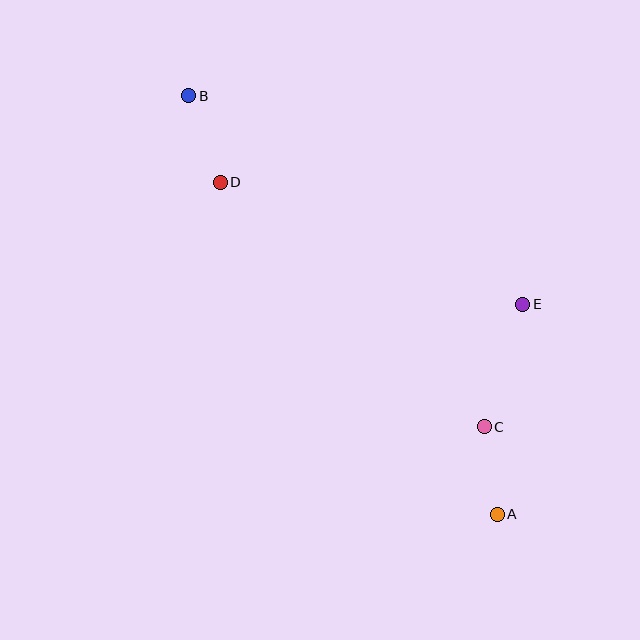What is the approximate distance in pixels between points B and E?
The distance between B and E is approximately 394 pixels.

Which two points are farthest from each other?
Points A and B are farthest from each other.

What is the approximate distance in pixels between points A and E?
The distance between A and E is approximately 211 pixels.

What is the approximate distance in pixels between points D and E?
The distance between D and E is approximately 326 pixels.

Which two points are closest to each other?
Points A and C are closest to each other.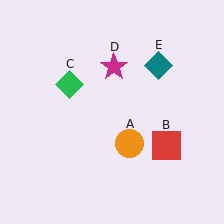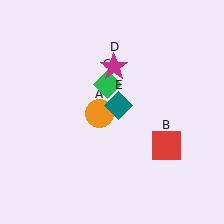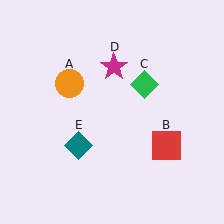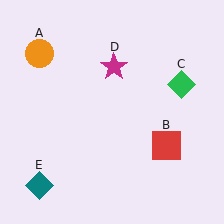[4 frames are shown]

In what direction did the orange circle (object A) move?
The orange circle (object A) moved up and to the left.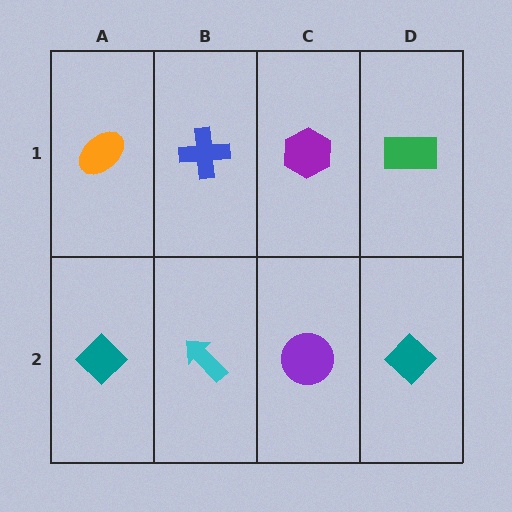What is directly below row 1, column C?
A purple circle.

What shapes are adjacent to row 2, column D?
A green rectangle (row 1, column D), a purple circle (row 2, column C).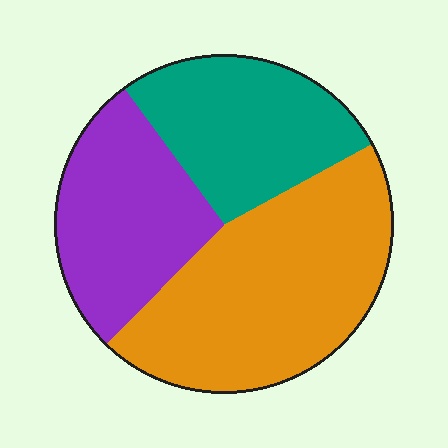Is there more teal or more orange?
Orange.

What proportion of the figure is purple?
Purple takes up between a sixth and a third of the figure.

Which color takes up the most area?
Orange, at roughly 45%.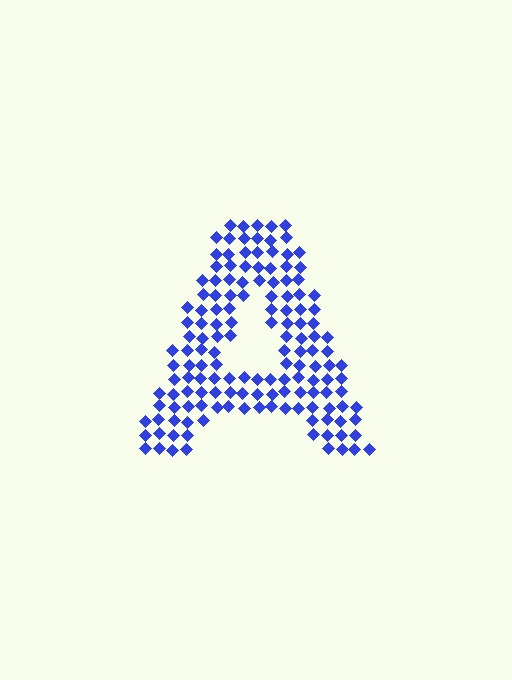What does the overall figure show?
The overall figure shows the letter A.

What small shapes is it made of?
It is made of small diamonds.